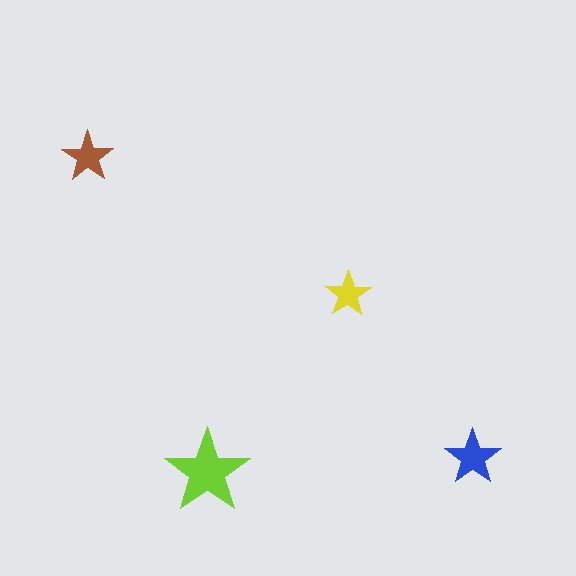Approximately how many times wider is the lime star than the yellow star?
About 2 times wider.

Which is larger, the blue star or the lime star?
The lime one.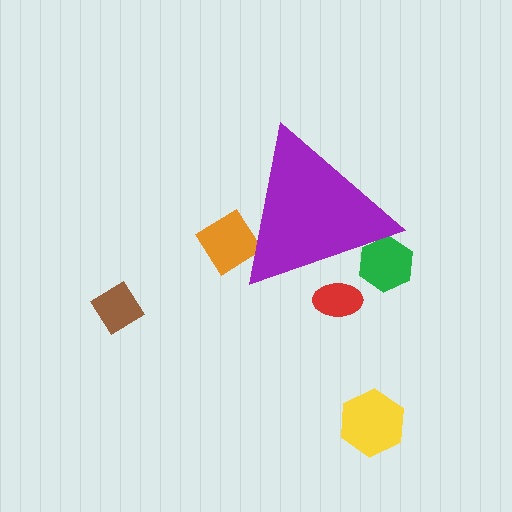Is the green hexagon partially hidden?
Yes, the green hexagon is partially hidden behind the purple triangle.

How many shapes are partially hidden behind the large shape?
3 shapes are partially hidden.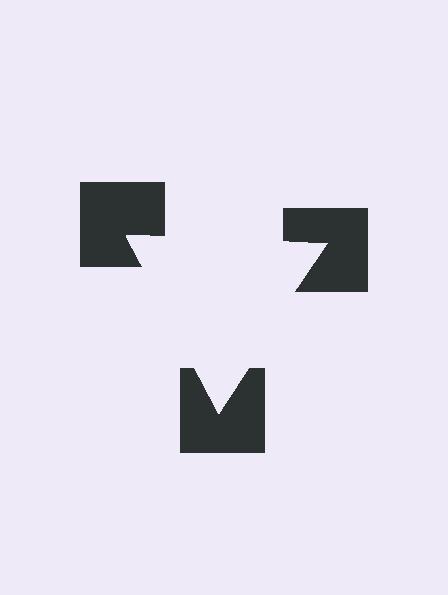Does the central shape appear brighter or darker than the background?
It typically appears slightly brighter than the background, even though no actual brightness change is drawn.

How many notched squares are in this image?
There are 3 — one at each vertex of the illusory triangle.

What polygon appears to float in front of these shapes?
An illusory triangle — its edges are inferred from the aligned wedge cuts in the notched squares, not physically drawn.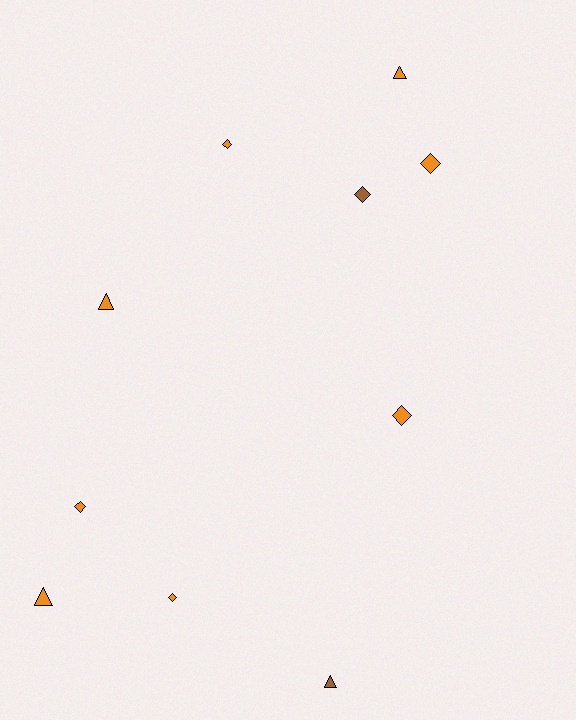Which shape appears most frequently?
Diamond, with 6 objects.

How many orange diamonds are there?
There are 5 orange diamonds.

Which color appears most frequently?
Orange, with 8 objects.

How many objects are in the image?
There are 10 objects.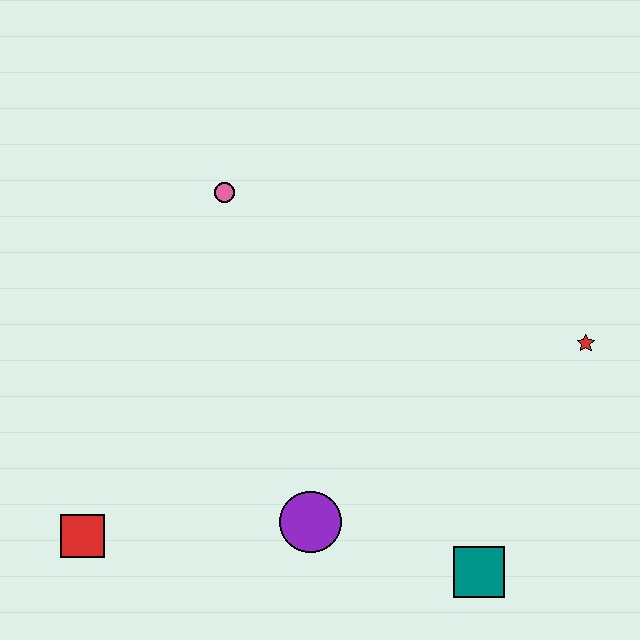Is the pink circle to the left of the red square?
No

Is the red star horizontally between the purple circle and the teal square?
No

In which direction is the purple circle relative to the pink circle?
The purple circle is below the pink circle.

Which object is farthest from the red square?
The red star is farthest from the red square.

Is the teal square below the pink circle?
Yes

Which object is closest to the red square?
The purple circle is closest to the red square.